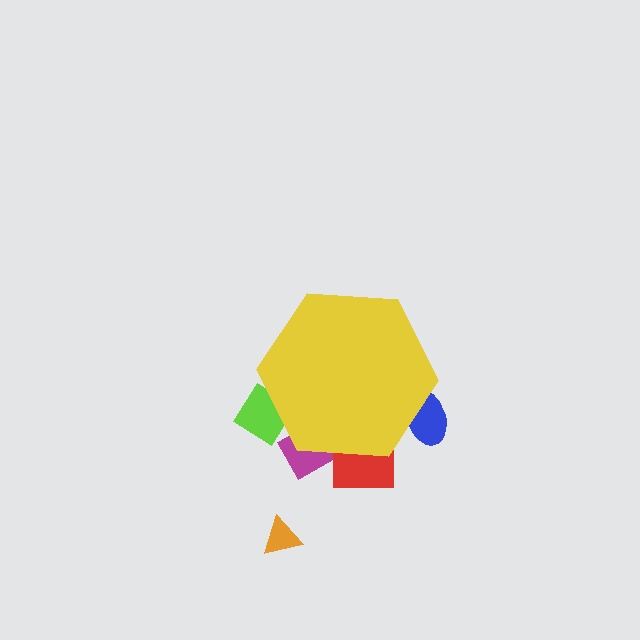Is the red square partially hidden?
Yes, the red square is partially hidden behind the yellow hexagon.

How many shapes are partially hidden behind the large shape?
4 shapes are partially hidden.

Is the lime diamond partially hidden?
Yes, the lime diamond is partially hidden behind the yellow hexagon.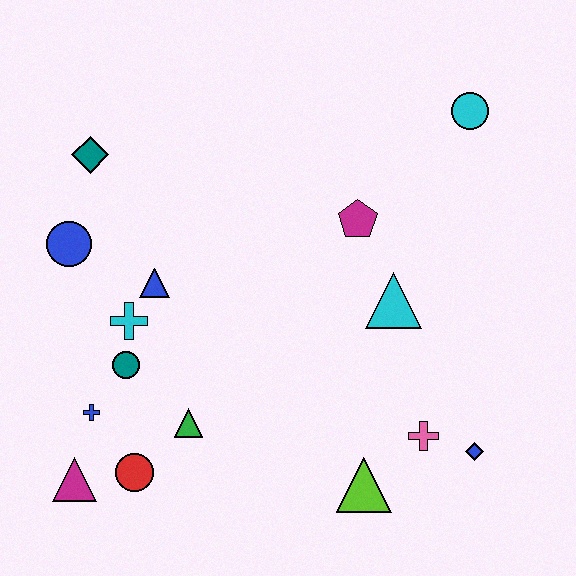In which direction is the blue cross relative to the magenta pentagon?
The blue cross is to the left of the magenta pentagon.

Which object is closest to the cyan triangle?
The magenta pentagon is closest to the cyan triangle.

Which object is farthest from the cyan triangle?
The magenta triangle is farthest from the cyan triangle.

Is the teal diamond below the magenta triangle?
No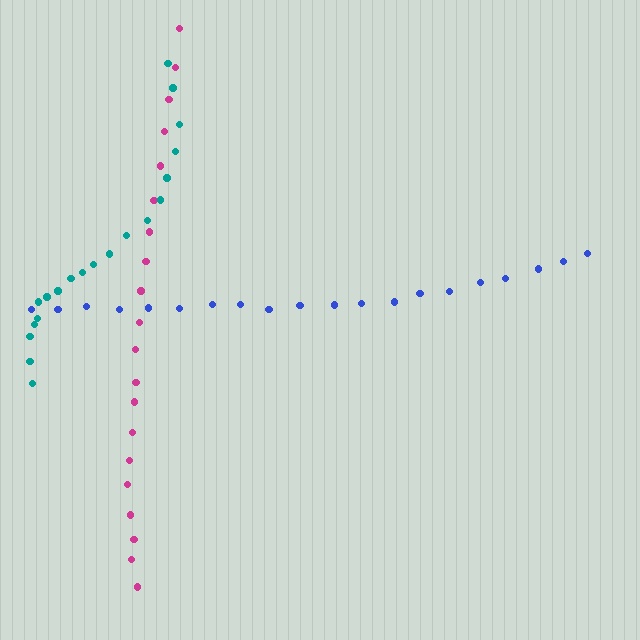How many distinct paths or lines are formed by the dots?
There are 3 distinct paths.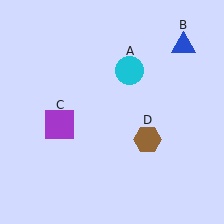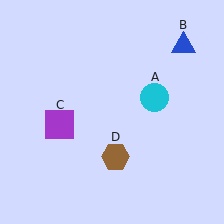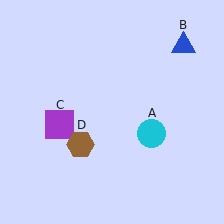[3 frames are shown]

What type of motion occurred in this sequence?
The cyan circle (object A), brown hexagon (object D) rotated clockwise around the center of the scene.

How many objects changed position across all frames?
2 objects changed position: cyan circle (object A), brown hexagon (object D).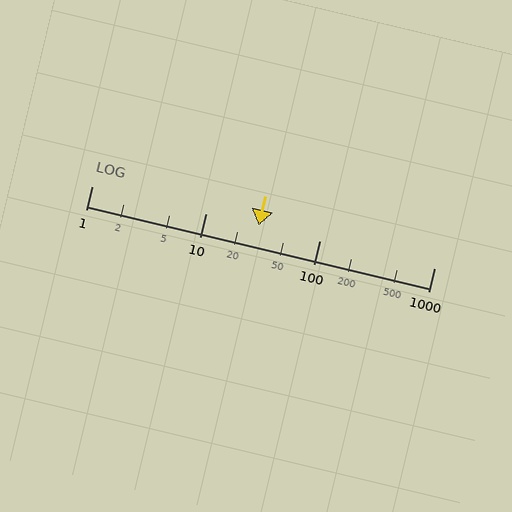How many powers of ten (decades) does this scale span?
The scale spans 3 decades, from 1 to 1000.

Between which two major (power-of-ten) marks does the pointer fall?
The pointer is between 10 and 100.